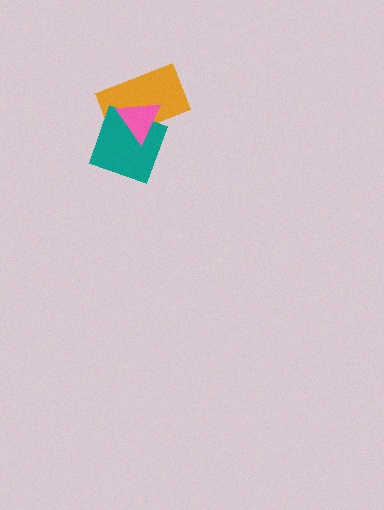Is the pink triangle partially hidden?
No, no other shape covers it.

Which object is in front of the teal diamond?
The pink triangle is in front of the teal diamond.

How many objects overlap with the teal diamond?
2 objects overlap with the teal diamond.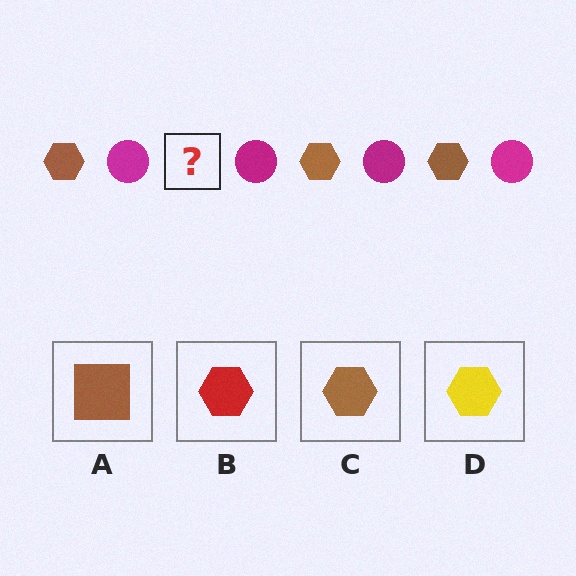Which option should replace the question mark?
Option C.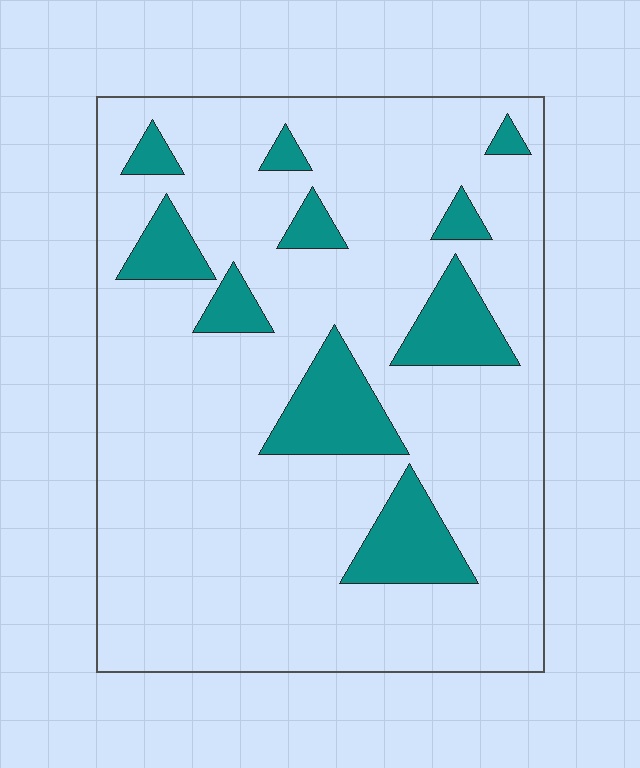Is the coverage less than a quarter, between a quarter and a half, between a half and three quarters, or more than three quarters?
Less than a quarter.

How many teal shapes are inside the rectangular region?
10.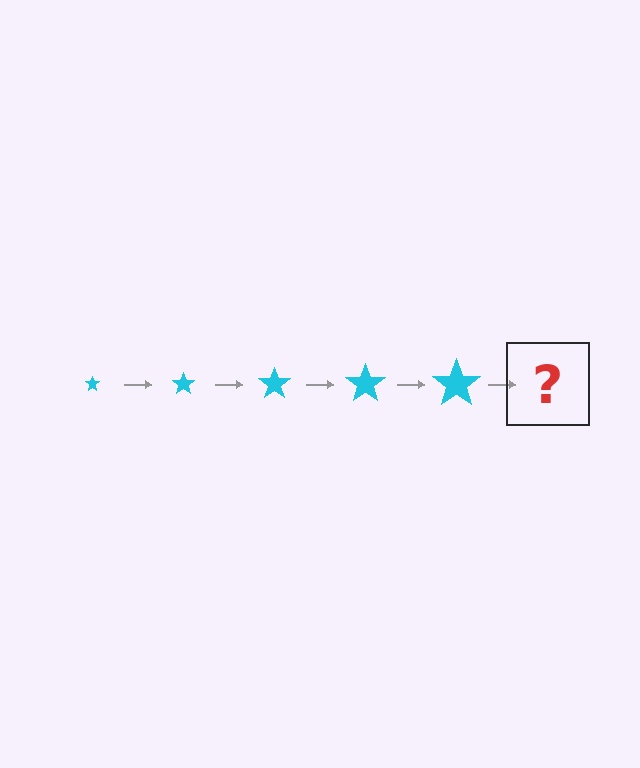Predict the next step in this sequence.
The next step is a cyan star, larger than the previous one.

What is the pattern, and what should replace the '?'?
The pattern is that the star gets progressively larger each step. The '?' should be a cyan star, larger than the previous one.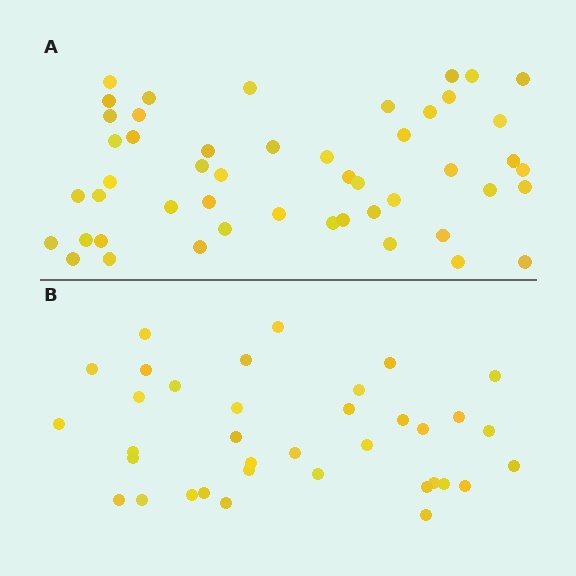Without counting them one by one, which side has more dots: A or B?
Region A (the top region) has more dots.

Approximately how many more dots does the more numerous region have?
Region A has approximately 15 more dots than region B.